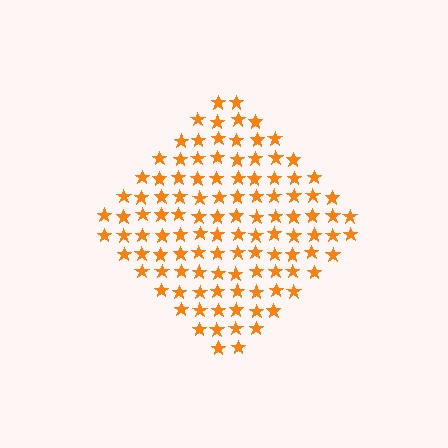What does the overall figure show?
The overall figure shows a diamond.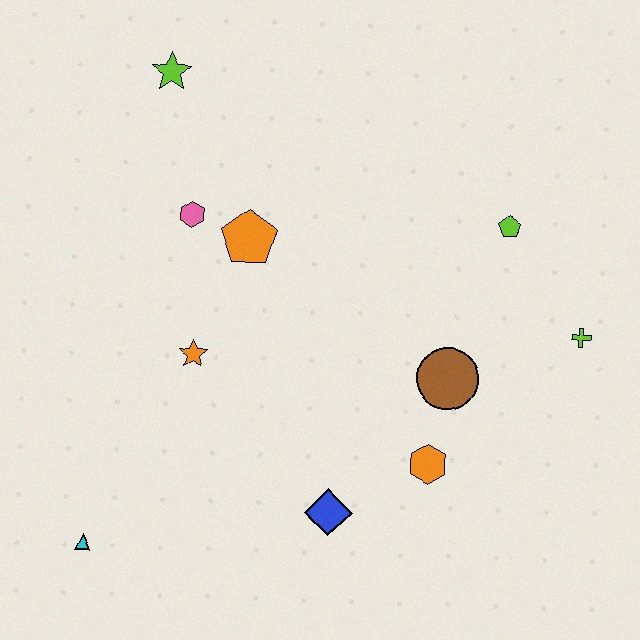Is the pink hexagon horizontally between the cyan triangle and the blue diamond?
Yes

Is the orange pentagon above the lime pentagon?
No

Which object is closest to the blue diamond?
The orange hexagon is closest to the blue diamond.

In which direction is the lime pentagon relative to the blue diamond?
The lime pentagon is above the blue diamond.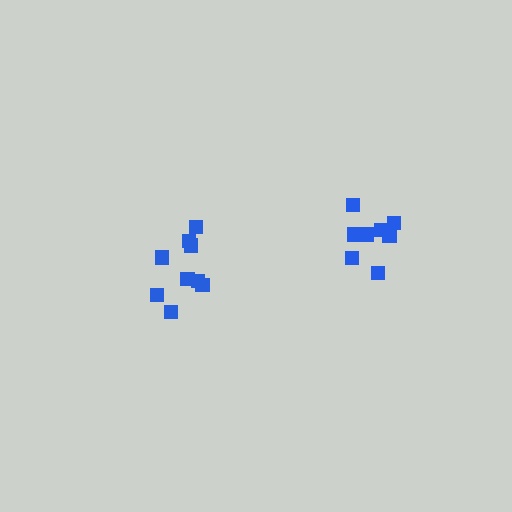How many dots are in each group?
Group 1: 9 dots, Group 2: 8 dots (17 total).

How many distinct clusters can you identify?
There are 2 distinct clusters.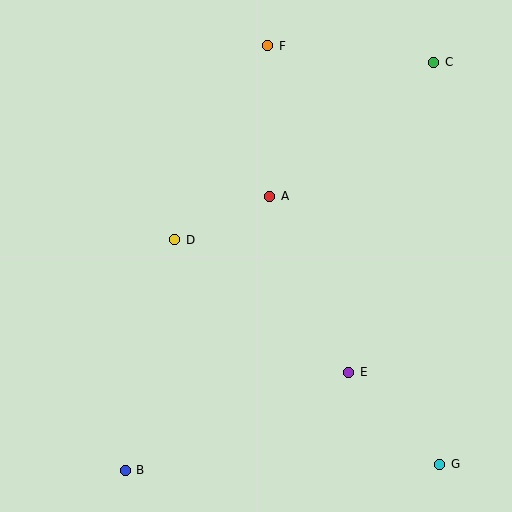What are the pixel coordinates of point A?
Point A is at (270, 196).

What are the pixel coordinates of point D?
Point D is at (175, 240).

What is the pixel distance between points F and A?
The distance between F and A is 151 pixels.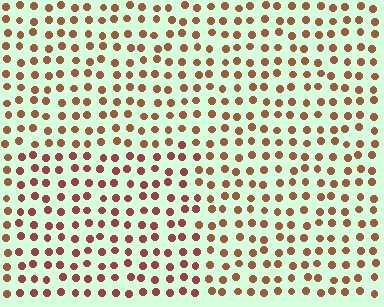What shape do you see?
I see a rectangle.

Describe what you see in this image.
The image is filled with small brown elements in a uniform arrangement. A rectangle-shaped region is visible where the elements are tinted to a slightly different hue, forming a subtle color boundary.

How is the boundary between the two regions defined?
The boundary is defined purely by a slight shift in hue (about 26 degrees). Spacing, size, and orientation are identical on both sides.